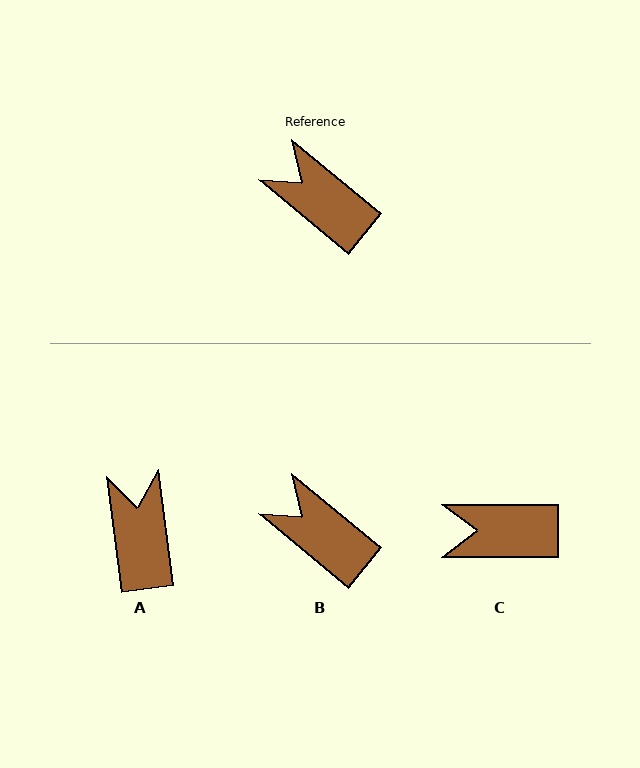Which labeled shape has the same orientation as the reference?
B.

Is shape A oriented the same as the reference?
No, it is off by about 43 degrees.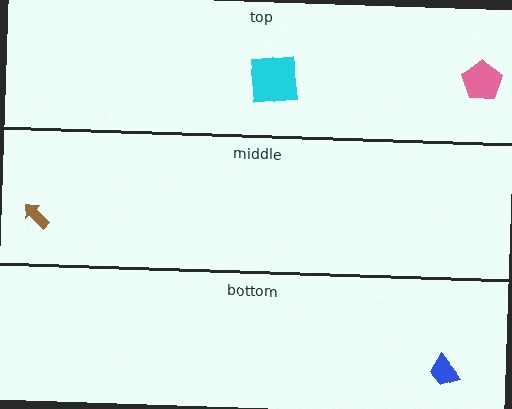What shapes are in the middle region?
The brown arrow.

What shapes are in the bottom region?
The blue trapezoid.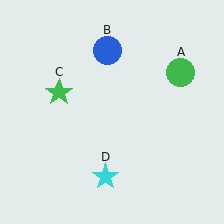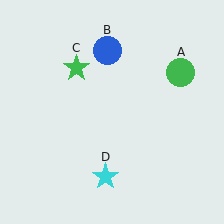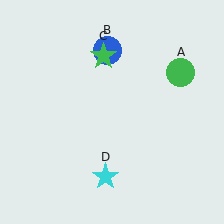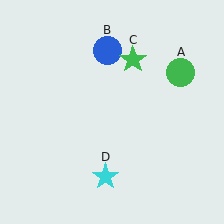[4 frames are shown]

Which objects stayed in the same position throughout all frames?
Green circle (object A) and blue circle (object B) and cyan star (object D) remained stationary.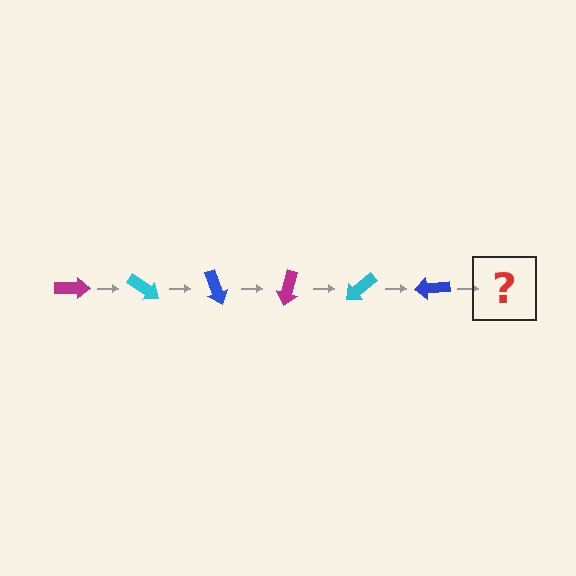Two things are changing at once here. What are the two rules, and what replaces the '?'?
The two rules are that it rotates 35 degrees each step and the color cycles through magenta, cyan, and blue. The '?' should be a magenta arrow, rotated 210 degrees from the start.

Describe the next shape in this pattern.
It should be a magenta arrow, rotated 210 degrees from the start.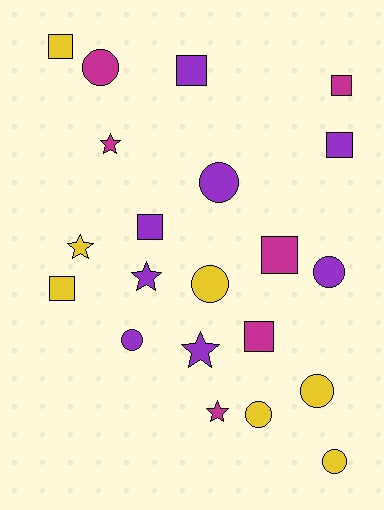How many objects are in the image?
There are 21 objects.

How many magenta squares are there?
There are 3 magenta squares.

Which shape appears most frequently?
Square, with 8 objects.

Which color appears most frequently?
Purple, with 8 objects.